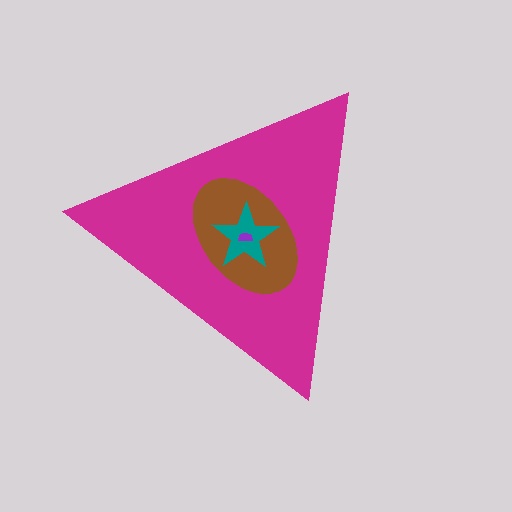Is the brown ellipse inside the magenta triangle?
Yes.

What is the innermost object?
The purple semicircle.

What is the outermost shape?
The magenta triangle.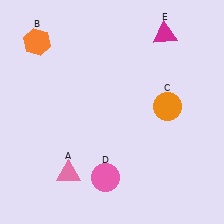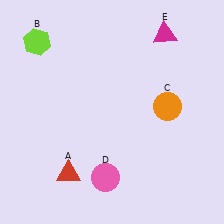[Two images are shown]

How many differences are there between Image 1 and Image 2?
There are 2 differences between the two images.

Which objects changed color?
A changed from pink to red. B changed from orange to lime.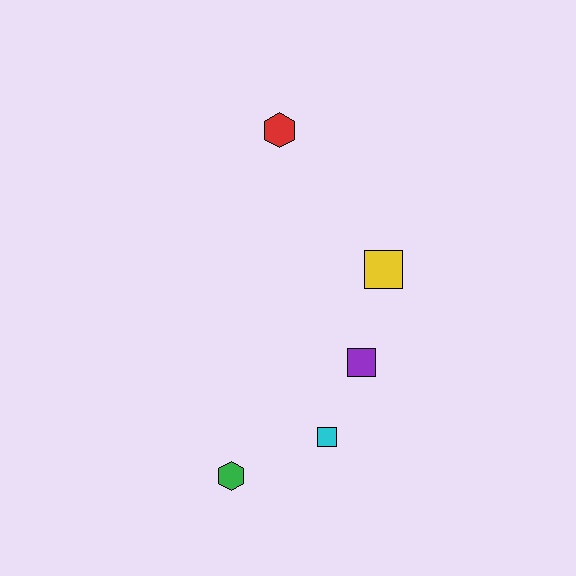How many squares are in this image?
There are 3 squares.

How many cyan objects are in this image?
There is 1 cyan object.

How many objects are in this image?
There are 5 objects.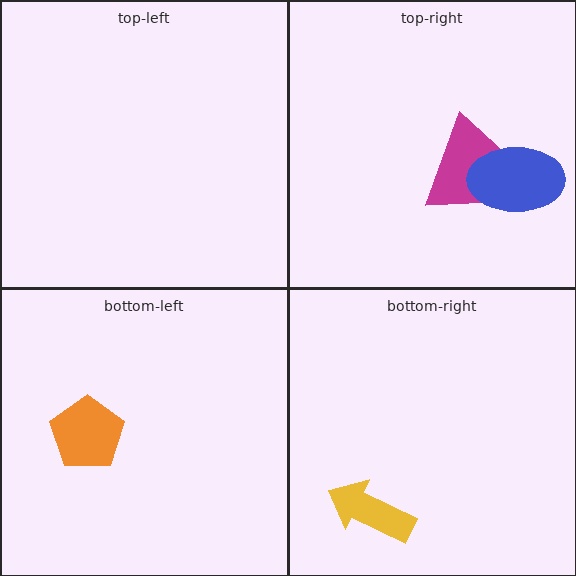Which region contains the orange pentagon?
The bottom-left region.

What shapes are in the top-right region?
The magenta trapezoid, the blue ellipse.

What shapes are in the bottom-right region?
The yellow arrow.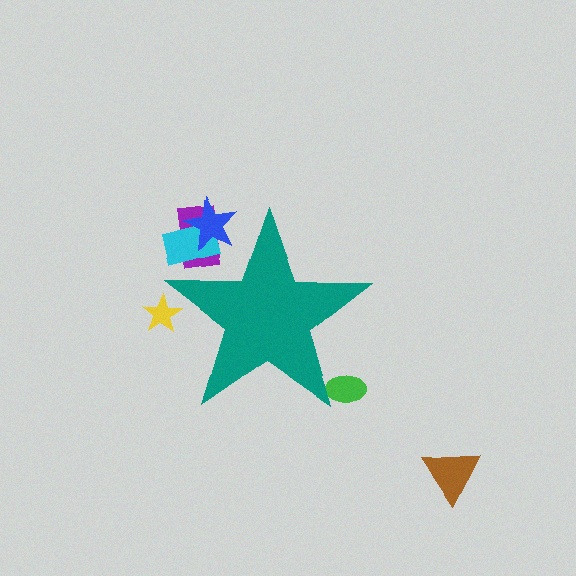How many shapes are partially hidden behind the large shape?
5 shapes are partially hidden.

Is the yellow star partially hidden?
Yes, the yellow star is partially hidden behind the teal star.